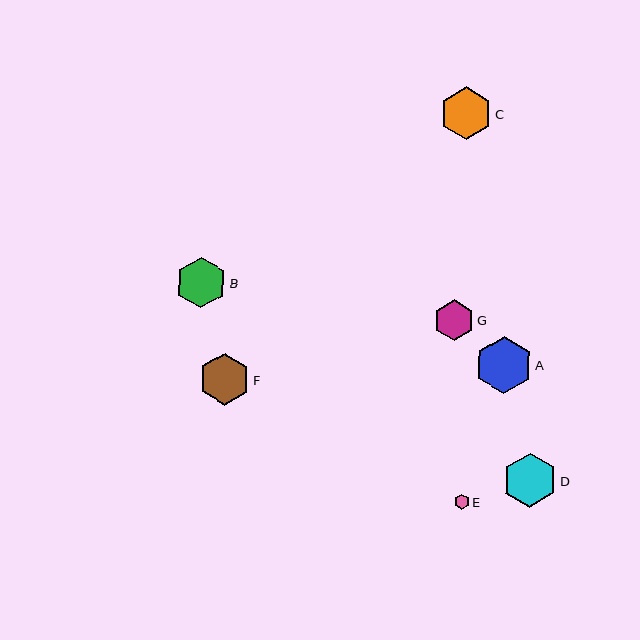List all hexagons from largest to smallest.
From largest to smallest: A, D, C, F, B, G, E.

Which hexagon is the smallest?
Hexagon E is the smallest with a size of approximately 15 pixels.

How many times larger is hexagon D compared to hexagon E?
Hexagon D is approximately 3.5 times the size of hexagon E.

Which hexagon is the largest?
Hexagon A is the largest with a size of approximately 57 pixels.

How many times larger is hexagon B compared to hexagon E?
Hexagon B is approximately 3.3 times the size of hexagon E.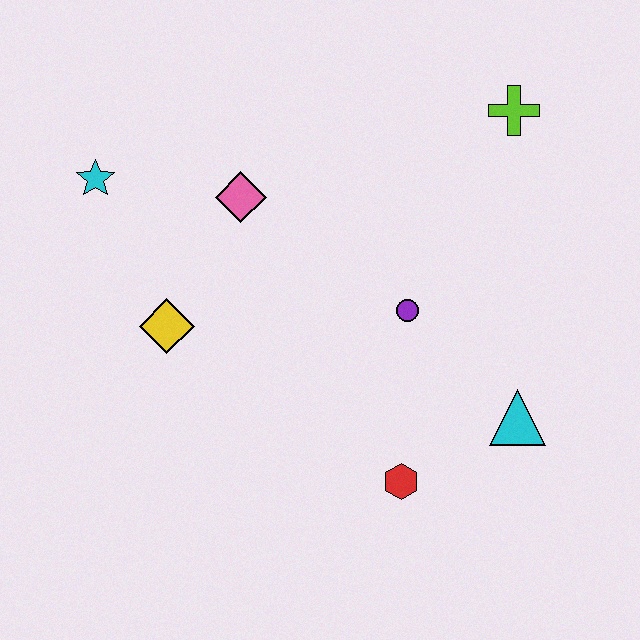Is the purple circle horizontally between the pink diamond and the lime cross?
Yes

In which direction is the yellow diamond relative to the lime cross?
The yellow diamond is to the left of the lime cross.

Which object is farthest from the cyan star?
The cyan triangle is farthest from the cyan star.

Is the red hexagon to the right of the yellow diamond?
Yes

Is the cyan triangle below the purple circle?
Yes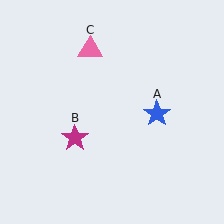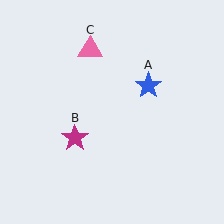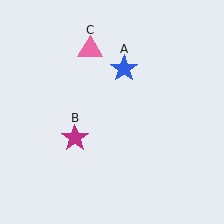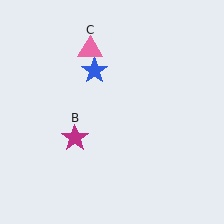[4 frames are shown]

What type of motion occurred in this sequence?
The blue star (object A) rotated counterclockwise around the center of the scene.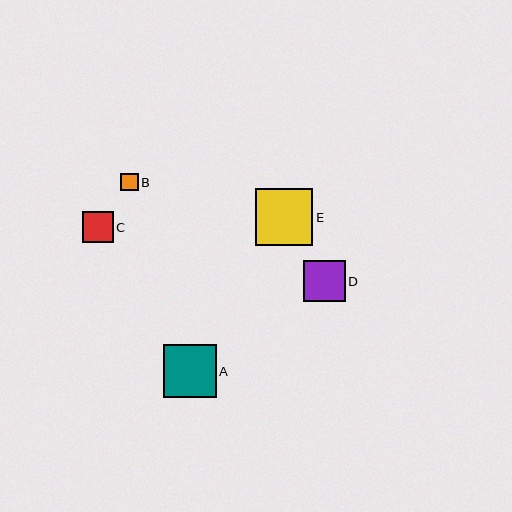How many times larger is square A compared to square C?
Square A is approximately 1.7 times the size of square C.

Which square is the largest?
Square E is the largest with a size of approximately 57 pixels.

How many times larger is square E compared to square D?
Square E is approximately 1.4 times the size of square D.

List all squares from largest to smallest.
From largest to smallest: E, A, D, C, B.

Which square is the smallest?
Square B is the smallest with a size of approximately 18 pixels.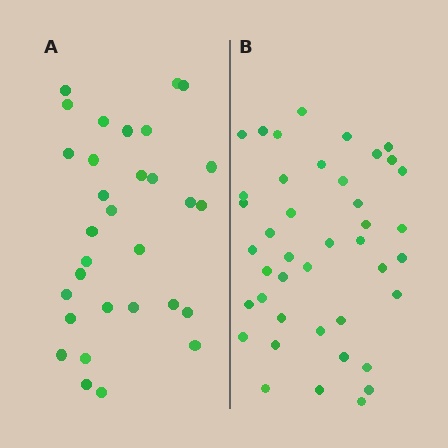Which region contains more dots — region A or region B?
Region B (the right region) has more dots.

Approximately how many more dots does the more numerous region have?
Region B has roughly 12 or so more dots than region A.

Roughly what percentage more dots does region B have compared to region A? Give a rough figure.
About 35% more.